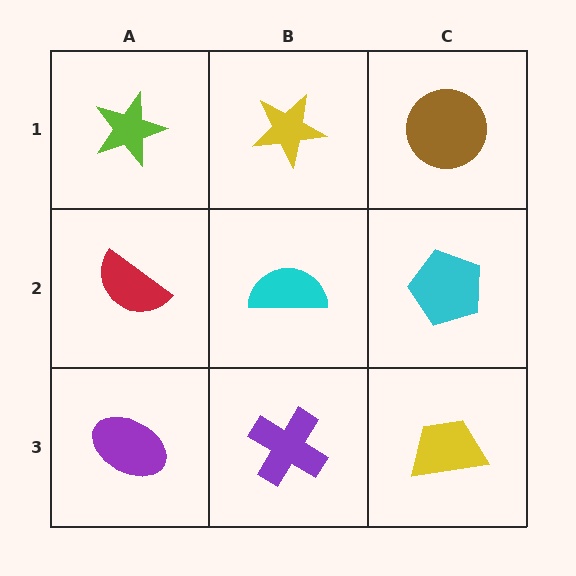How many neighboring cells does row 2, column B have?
4.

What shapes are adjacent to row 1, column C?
A cyan pentagon (row 2, column C), a yellow star (row 1, column B).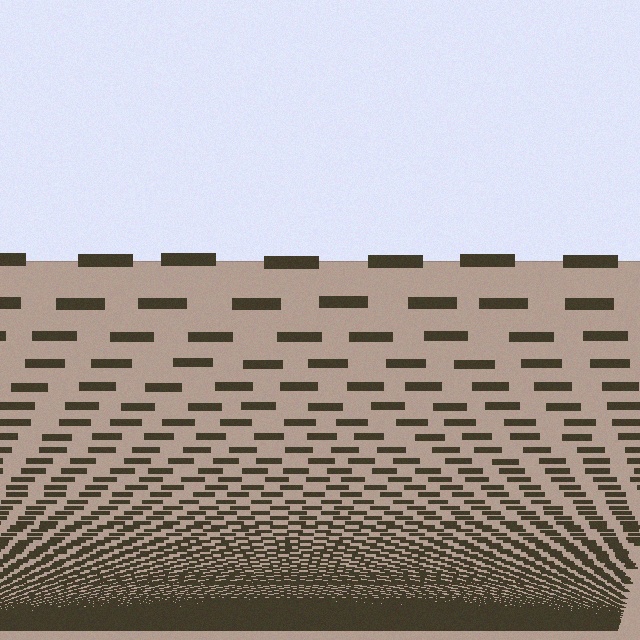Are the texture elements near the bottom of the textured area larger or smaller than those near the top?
Smaller. The gradient is inverted — elements near the bottom are smaller and denser.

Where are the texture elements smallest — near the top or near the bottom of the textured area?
Near the bottom.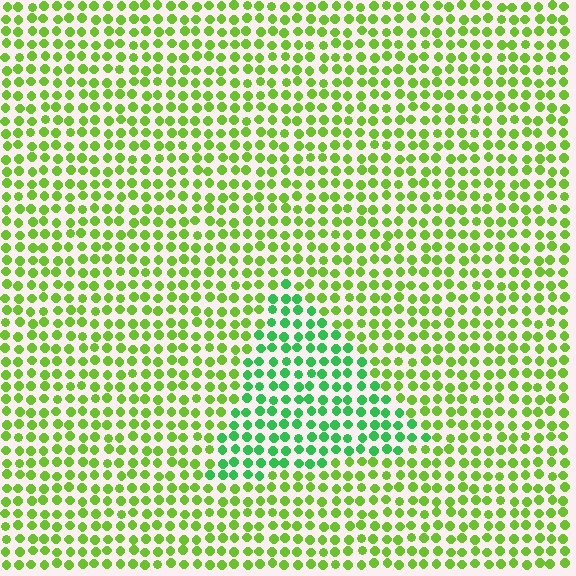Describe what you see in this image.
The image is filled with small lime elements in a uniform arrangement. A triangle-shaped region is visible where the elements are tinted to a slightly different hue, forming a subtle color boundary.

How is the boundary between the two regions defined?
The boundary is defined purely by a slight shift in hue (about 37 degrees). Spacing, size, and orientation are identical on both sides.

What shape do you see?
I see a triangle.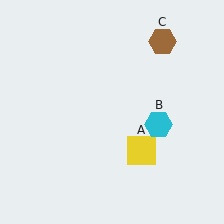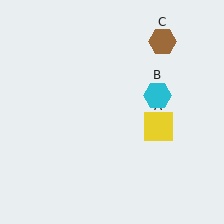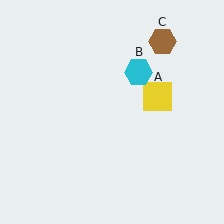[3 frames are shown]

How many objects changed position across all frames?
2 objects changed position: yellow square (object A), cyan hexagon (object B).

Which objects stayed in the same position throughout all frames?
Brown hexagon (object C) remained stationary.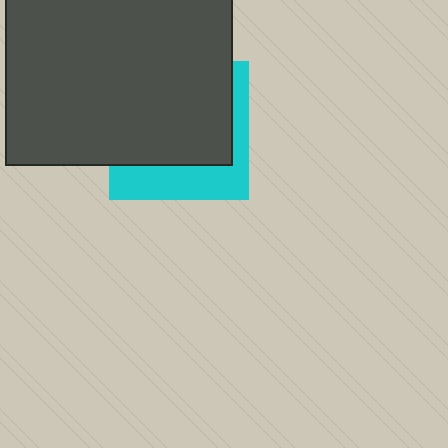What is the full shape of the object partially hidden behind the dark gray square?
The partially hidden object is a cyan square.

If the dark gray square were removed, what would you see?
You would see the complete cyan square.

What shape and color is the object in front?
The object in front is a dark gray square.